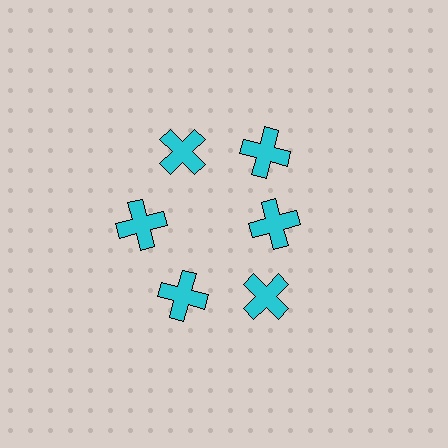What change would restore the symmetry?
The symmetry would be restored by moving it outward, back onto the ring so that all 6 crosses sit at equal angles and equal distance from the center.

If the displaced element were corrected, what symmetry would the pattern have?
It would have 6-fold rotational symmetry — the pattern would map onto itself every 60 degrees.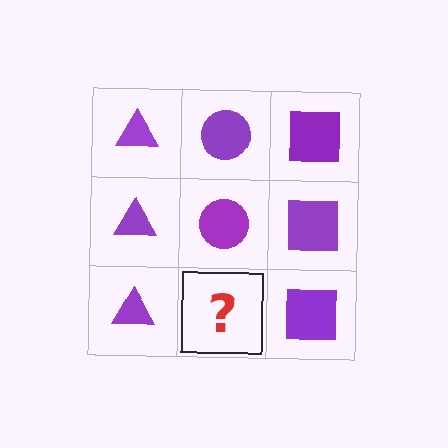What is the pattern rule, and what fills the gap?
The rule is that each column has a consistent shape. The gap should be filled with a purple circle.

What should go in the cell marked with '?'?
The missing cell should contain a purple circle.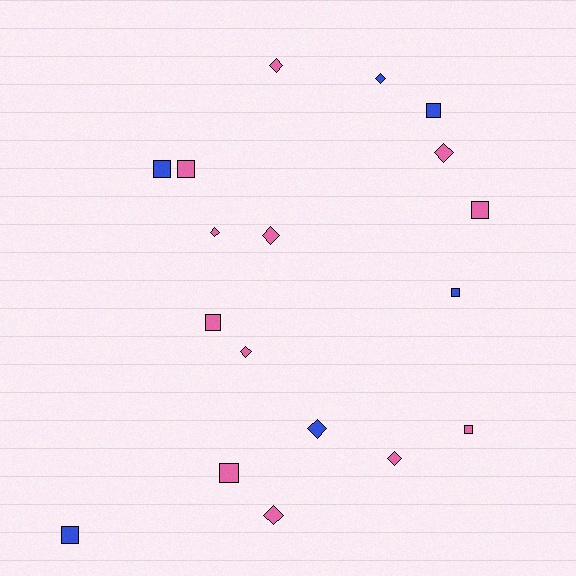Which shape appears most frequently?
Square, with 9 objects.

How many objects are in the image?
There are 18 objects.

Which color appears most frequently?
Pink, with 12 objects.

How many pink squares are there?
There are 5 pink squares.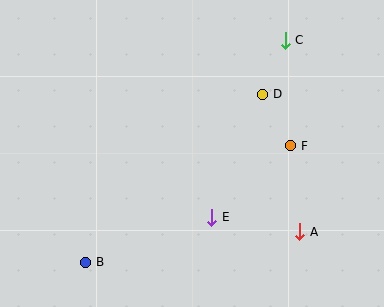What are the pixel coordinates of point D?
Point D is at (263, 94).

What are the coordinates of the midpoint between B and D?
The midpoint between B and D is at (174, 178).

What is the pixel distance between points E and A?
The distance between E and A is 89 pixels.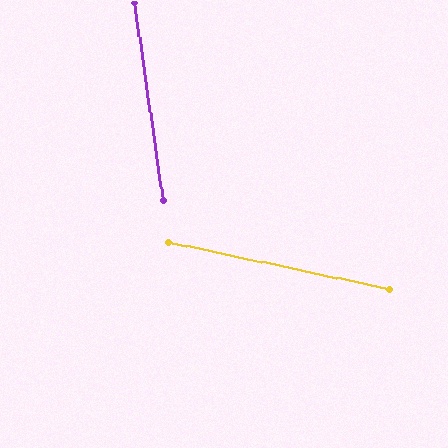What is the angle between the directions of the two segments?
Approximately 69 degrees.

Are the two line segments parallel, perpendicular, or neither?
Neither parallel nor perpendicular — they differ by about 69°.